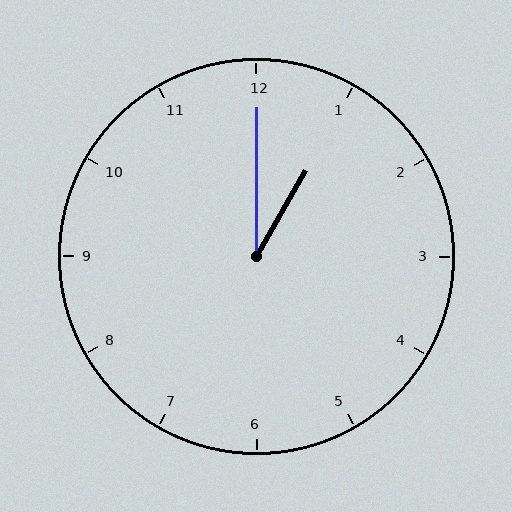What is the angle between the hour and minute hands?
Approximately 30 degrees.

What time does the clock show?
1:00.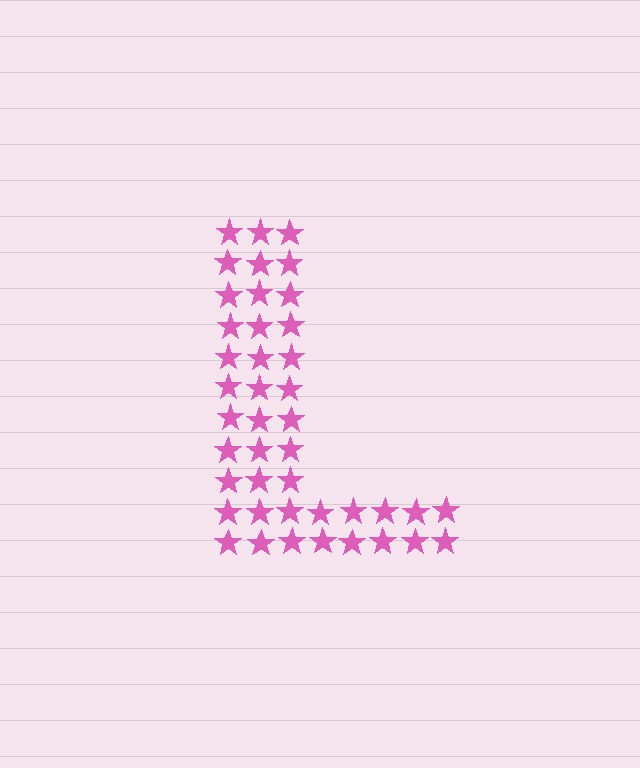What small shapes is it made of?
It is made of small stars.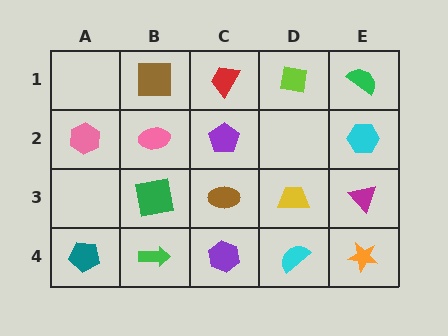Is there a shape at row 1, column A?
No, that cell is empty.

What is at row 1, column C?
A red trapezoid.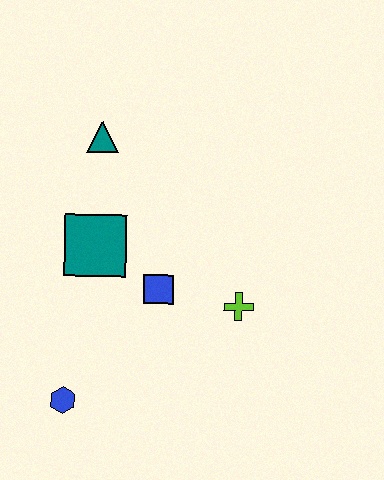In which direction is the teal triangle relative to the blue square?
The teal triangle is above the blue square.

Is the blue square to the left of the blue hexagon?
No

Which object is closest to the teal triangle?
The teal square is closest to the teal triangle.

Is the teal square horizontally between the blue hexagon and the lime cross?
Yes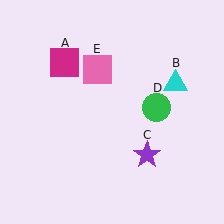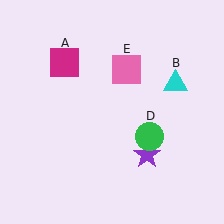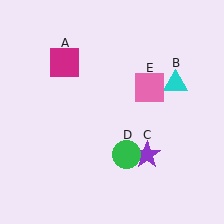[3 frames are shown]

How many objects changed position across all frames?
2 objects changed position: green circle (object D), pink square (object E).